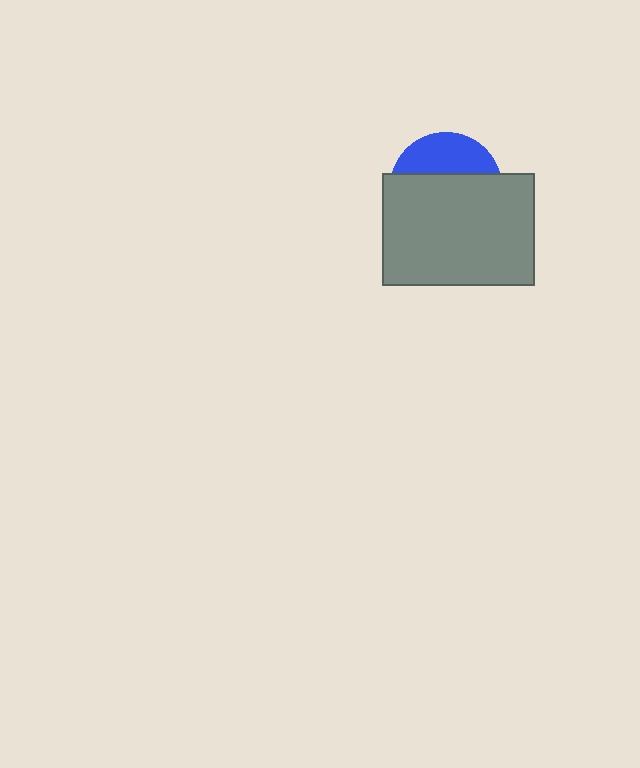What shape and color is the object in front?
The object in front is a gray rectangle.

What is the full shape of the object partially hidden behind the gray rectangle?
The partially hidden object is a blue circle.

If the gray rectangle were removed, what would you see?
You would see the complete blue circle.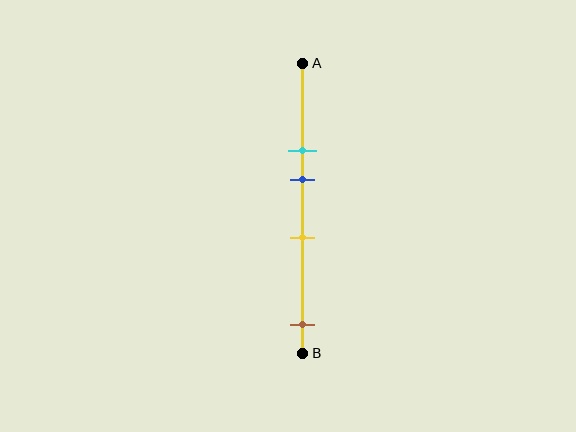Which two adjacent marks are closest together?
The cyan and blue marks are the closest adjacent pair.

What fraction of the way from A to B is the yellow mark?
The yellow mark is approximately 60% (0.6) of the way from A to B.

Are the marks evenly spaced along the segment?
No, the marks are not evenly spaced.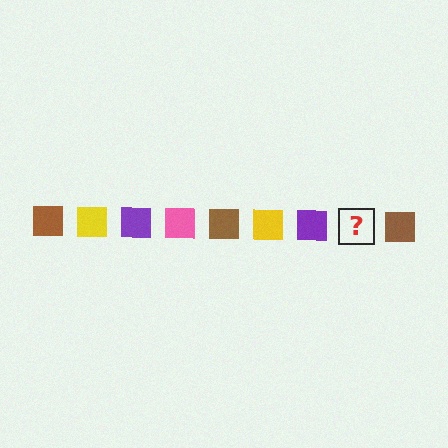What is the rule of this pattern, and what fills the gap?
The rule is that the pattern cycles through brown, yellow, purple, pink squares. The gap should be filled with a pink square.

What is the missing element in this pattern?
The missing element is a pink square.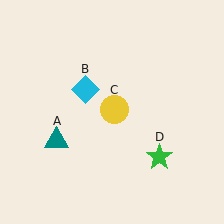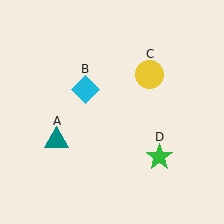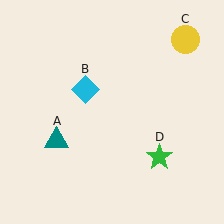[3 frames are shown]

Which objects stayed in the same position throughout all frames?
Teal triangle (object A) and cyan diamond (object B) and green star (object D) remained stationary.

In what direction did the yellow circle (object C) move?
The yellow circle (object C) moved up and to the right.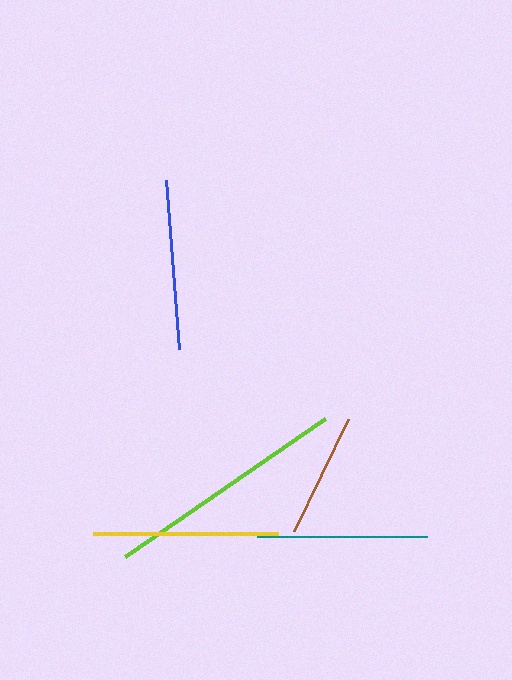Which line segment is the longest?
The lime line is the longest at approximately 244 pixels.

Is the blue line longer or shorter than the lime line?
The lime line is longer than the blue line.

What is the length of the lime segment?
The lime segment is approximately 244 pixels long.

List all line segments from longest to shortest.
From longest to shortest: lime, yellow, teal, blue, brown.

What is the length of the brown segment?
The brown segment is approximately 124 pixels long.